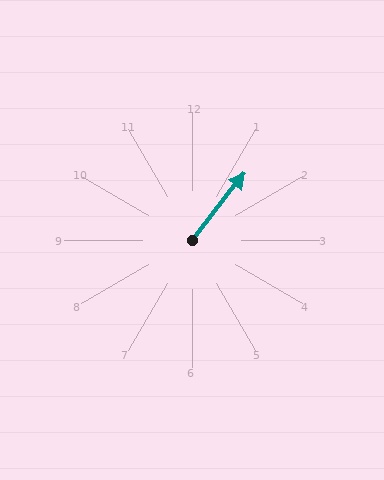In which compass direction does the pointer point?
Northeast.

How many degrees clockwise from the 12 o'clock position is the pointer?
Approximately 38 degrees.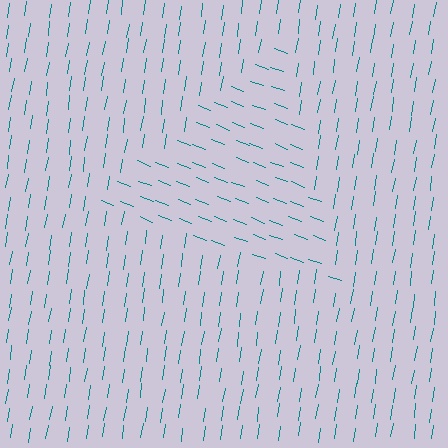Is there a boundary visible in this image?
Yes, there is a texture boundary formed by a change in line orientation.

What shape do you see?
I see a triangle.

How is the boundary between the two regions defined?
The boundary is defined purely by a change in line orientation (approximately 78 degrees difference). All lines are the same color and thickness.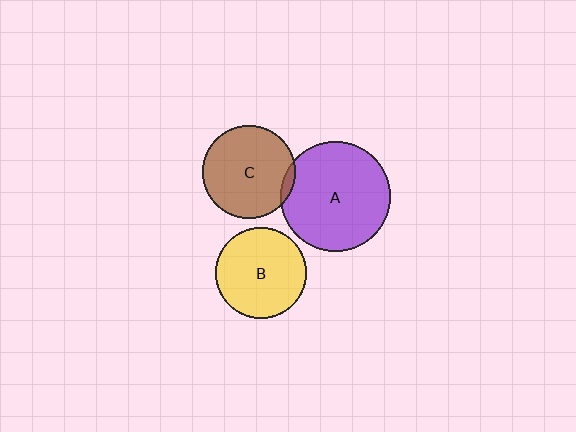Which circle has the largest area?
Circle A (purple).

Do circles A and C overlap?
Yes.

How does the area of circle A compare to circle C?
Approximately 1.4 times.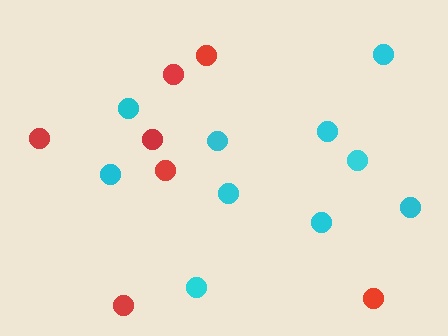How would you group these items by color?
There are 2 groups: one group of cyan circles (10) and one group of red circles (7).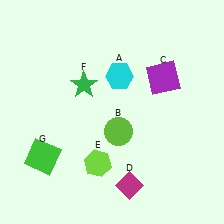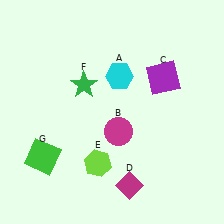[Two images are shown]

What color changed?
The circle (B) changed from lime in Image 1 to magenta in Image 2.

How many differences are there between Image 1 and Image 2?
There is 1 difference between the two images.